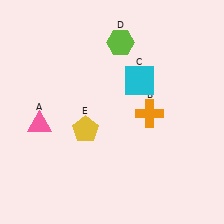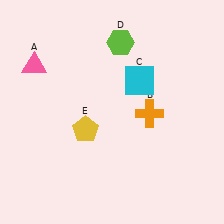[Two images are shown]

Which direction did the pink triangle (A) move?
The pink triangle (A) moved up.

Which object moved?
The pink triangle (A) moved up.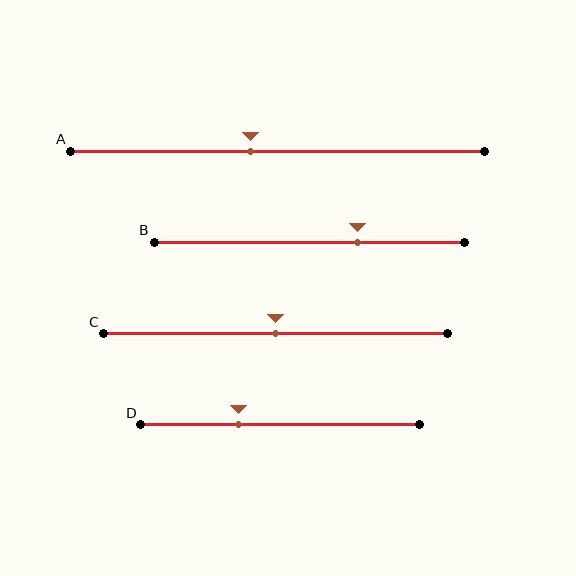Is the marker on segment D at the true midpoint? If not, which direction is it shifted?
No, the marker on segment D is shifted to the left by about 15% of the segment length.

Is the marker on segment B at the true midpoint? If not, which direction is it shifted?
No, the marker on segment B is shifted to the right by about 15% of the segment length.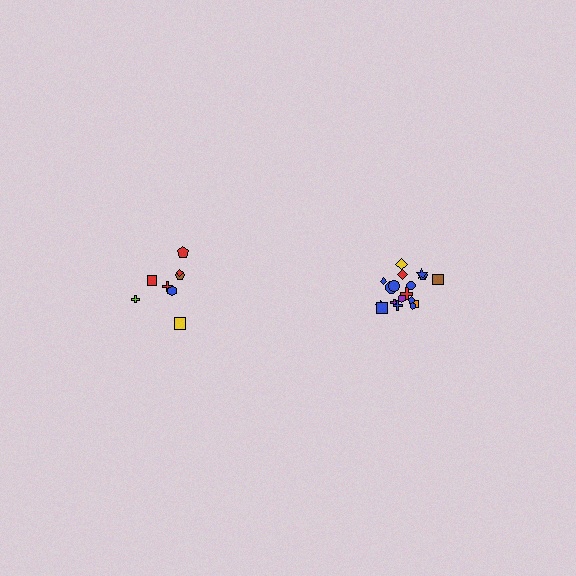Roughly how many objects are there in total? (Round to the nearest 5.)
Roughly 25 objects in total.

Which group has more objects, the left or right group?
The right group.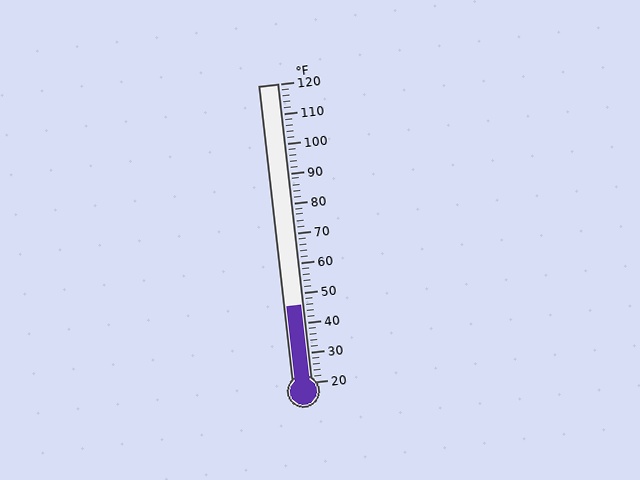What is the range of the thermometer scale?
The thermometer scale ranges from 20°F to 120°F.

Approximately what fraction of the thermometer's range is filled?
The thermometer is filled to approximately 25% of its range.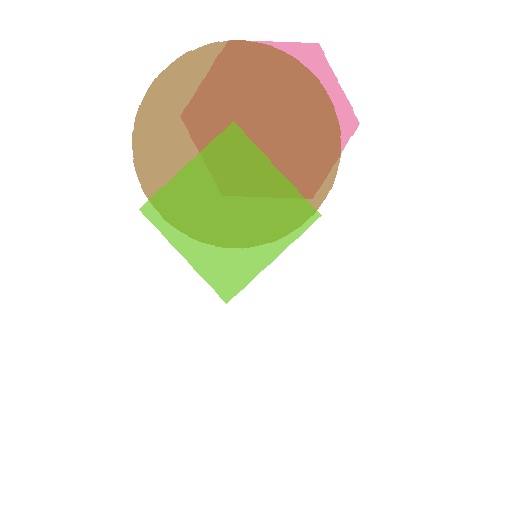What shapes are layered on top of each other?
The layered shapes are: a pink hexagon, a brown circle, a lime diamond.